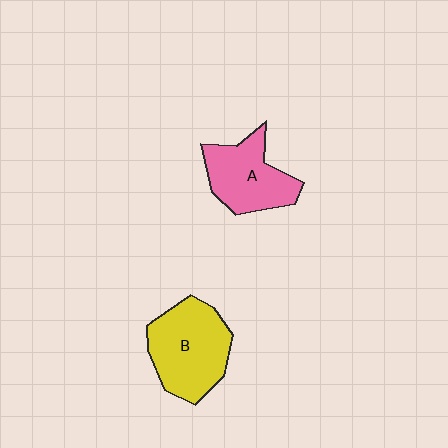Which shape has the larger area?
Shape B (yellow).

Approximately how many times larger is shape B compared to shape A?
Approximately 1.3 times.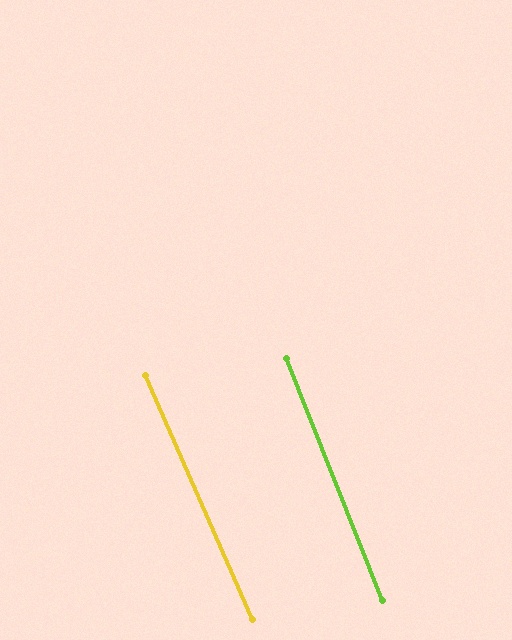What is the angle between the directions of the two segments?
Approximately 2 degrees.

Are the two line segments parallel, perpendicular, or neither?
Parallel — their directions differ by only 2.0°.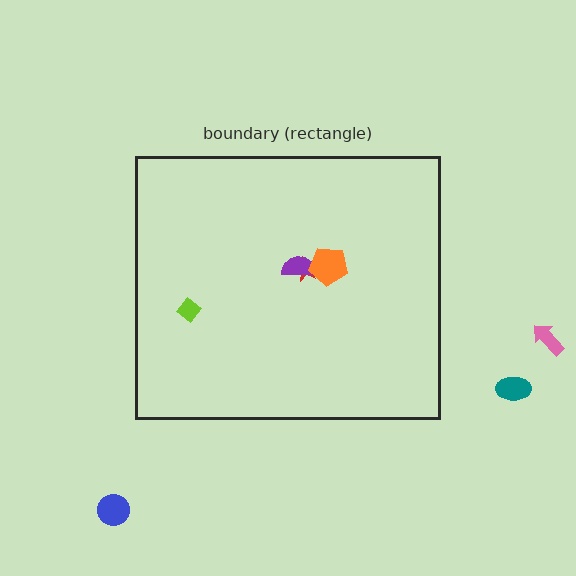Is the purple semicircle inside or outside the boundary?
Inside.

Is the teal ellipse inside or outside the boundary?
Outside.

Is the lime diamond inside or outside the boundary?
Inside.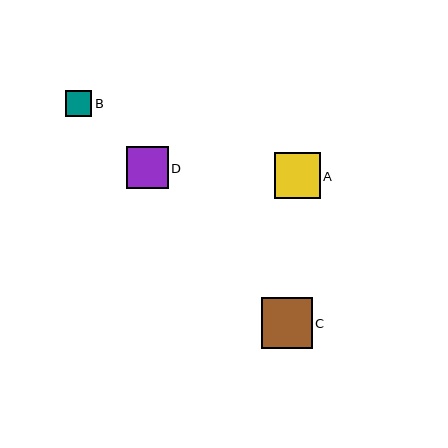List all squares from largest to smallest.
From largest to smallest: C, A, D, B.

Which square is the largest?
Square C is the largest with a size of approximately 51 pixels.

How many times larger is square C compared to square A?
Square C is approximately 1.1 times the size of square A.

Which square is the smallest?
Square B is the smallest with a size of approximately 26 pixels.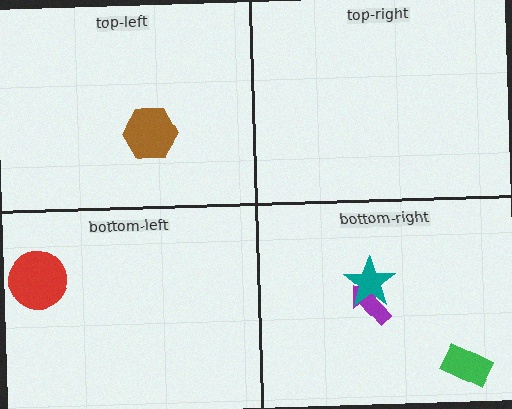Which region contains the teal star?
The bottom-right region.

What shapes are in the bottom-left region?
The red circle.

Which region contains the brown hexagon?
The top-left region.